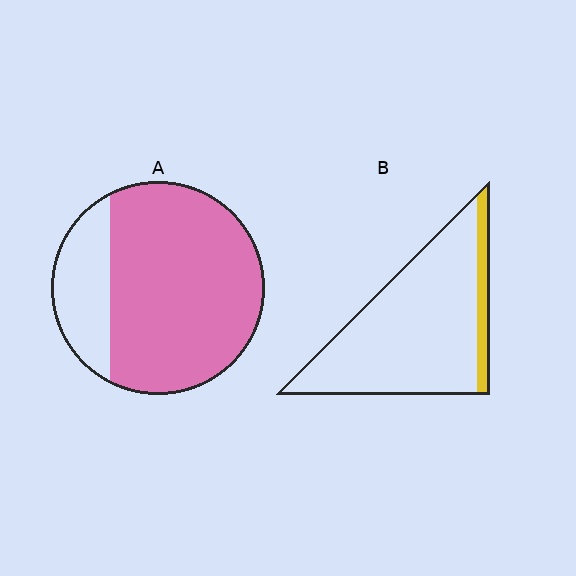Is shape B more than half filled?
No.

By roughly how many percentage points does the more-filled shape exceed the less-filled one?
By roughly 65 percentage points (A over B).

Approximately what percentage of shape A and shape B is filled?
A is approximately 80% and B is approximately 10%.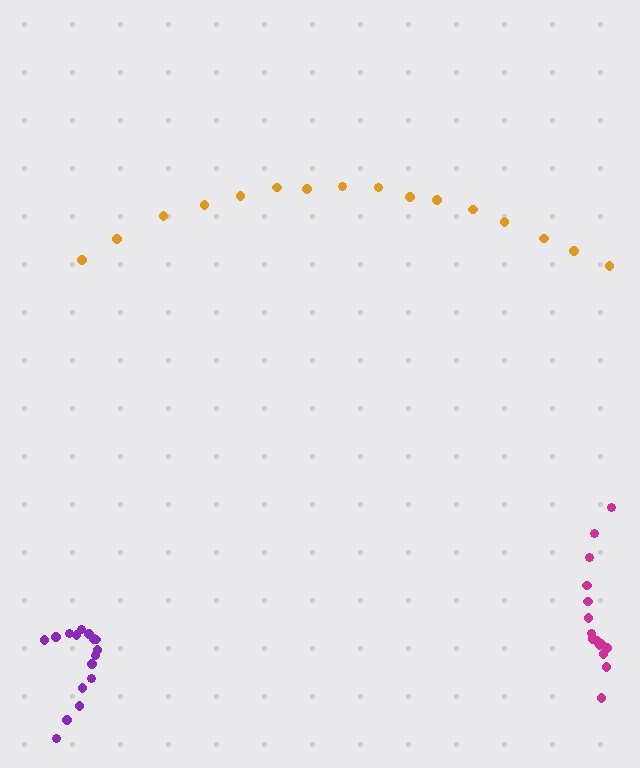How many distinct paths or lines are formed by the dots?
There are 3 distinct paths.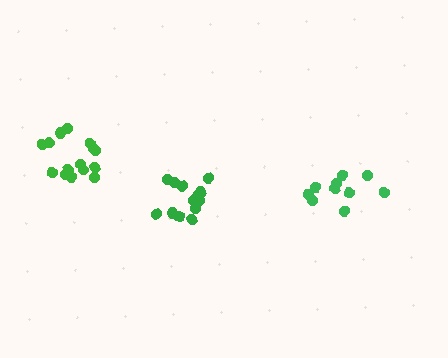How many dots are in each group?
Group 1: 10 dots, Group 2: 14 dots, Group 3: 15 dots (39 total).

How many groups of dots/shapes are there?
There are 3 groups.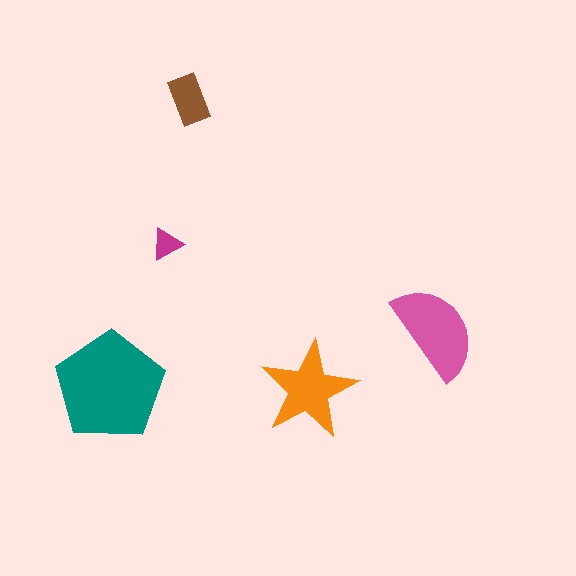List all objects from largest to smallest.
The teal pentagon, the pink semicircle, the orange star, the brown rectangle, the magenta triangle.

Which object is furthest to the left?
The teal pentagon is leftmost.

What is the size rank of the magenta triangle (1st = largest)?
5th.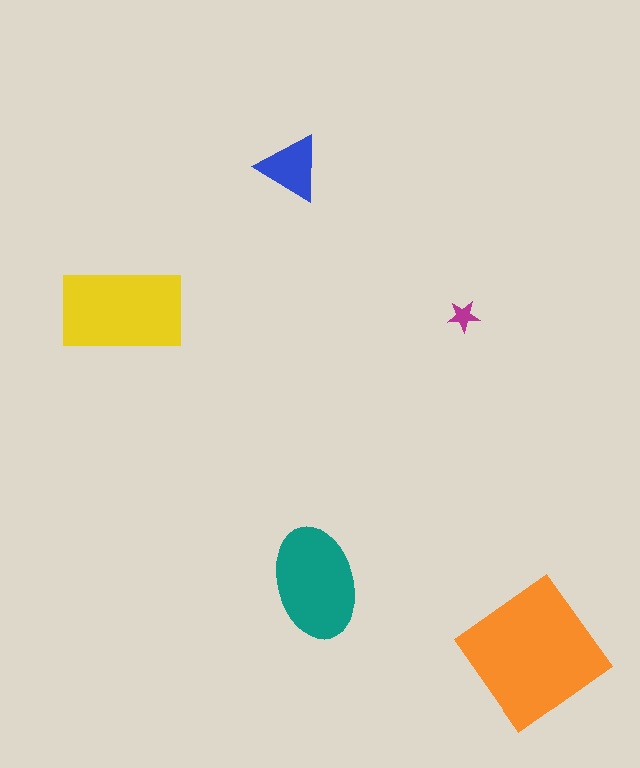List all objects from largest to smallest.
The orange diamond, the yellow rectangle, the teal ellipse, the blue triangle, the magenta star.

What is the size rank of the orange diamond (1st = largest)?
1st.